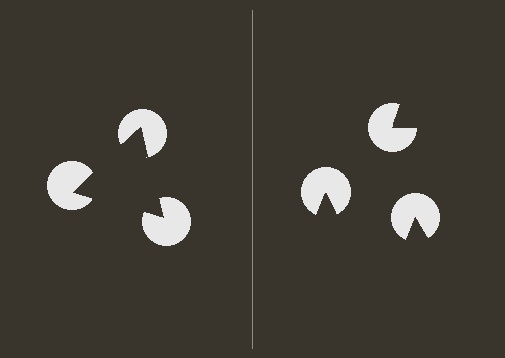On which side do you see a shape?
An illusory triangle appears on the left side. On the right side the wedge cuts are rotated, so no coherent shape forms.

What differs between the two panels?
The pac-man discs are positioned identically on both sides; only the wedge orientations differ. On the left they align to a triangle; on the right they are misaligned.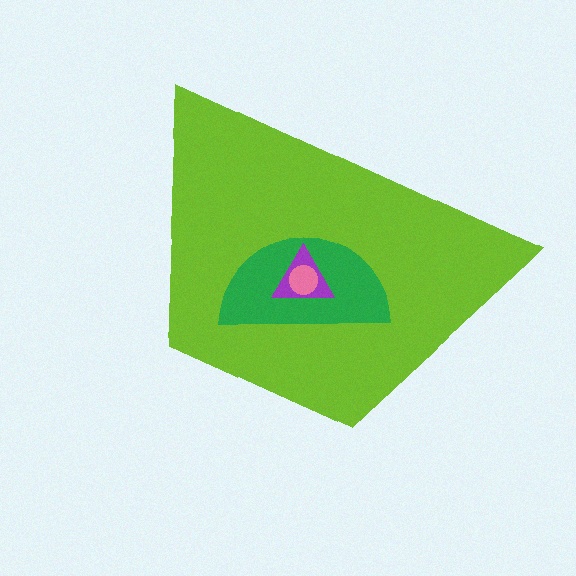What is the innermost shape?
The pink circle.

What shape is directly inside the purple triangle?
The pink circle.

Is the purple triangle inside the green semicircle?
Yes.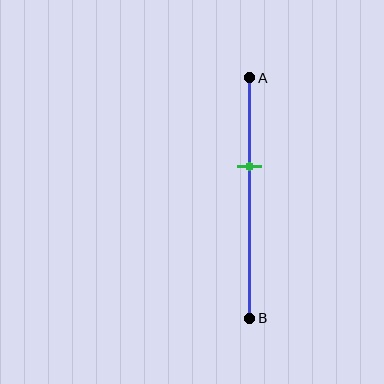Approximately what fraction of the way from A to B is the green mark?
The green mark is approximately 35% of the way from A to B.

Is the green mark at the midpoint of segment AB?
No, the mark is at about 35% from A, not at the 50% midpoint.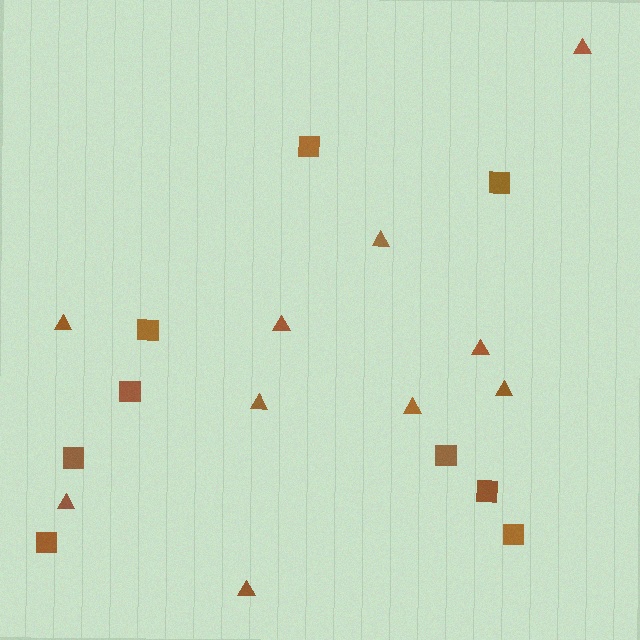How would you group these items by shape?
There are 2 groups: one group of triangles (10) and one group of squares (9).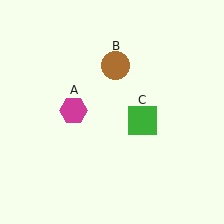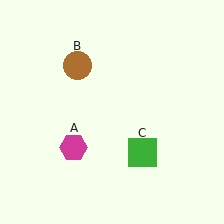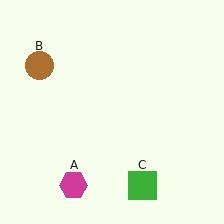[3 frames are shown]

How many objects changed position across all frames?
3 objects changed position: magenta hexagon (object A), brown circle (object B), green square (object C).